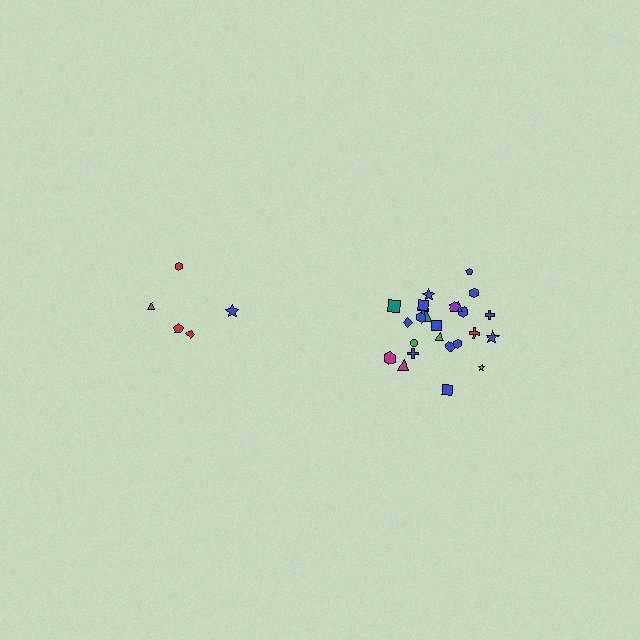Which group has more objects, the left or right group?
The right group.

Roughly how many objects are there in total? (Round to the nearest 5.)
Roughly 30 objects in total.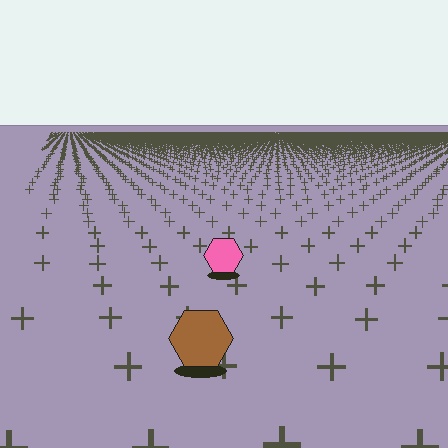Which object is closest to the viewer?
The brown hexagon is closest. The texture marks near it are larger and more spread out.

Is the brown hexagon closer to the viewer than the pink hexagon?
Yes. The brown hexagon is closer — you can tell from the texture gradient: the ground texture is coarser near it.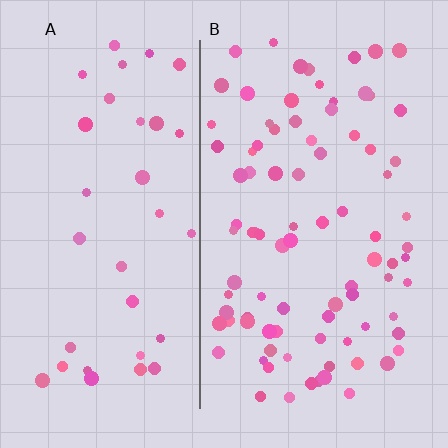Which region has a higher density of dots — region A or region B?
B (the right).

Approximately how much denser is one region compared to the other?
Approximately 2.5× — region B over region A.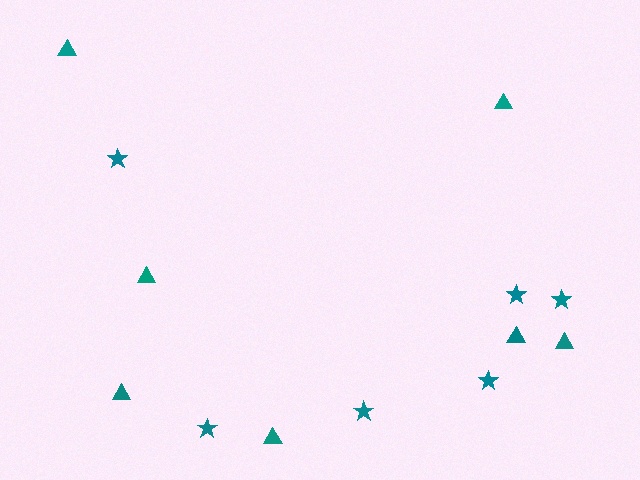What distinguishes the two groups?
There are 2 groups: one group of triangles (7) and one group of stars (6).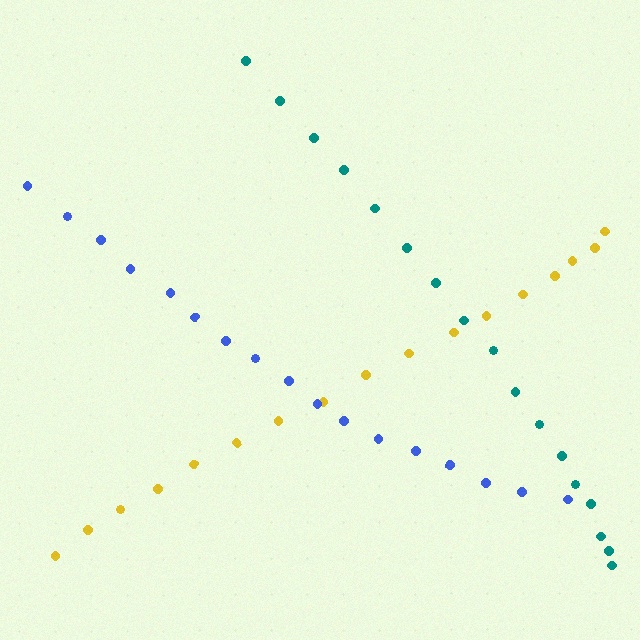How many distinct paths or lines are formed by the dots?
There are 3 distinct paths.